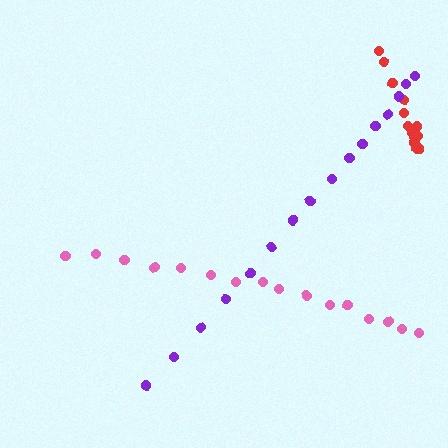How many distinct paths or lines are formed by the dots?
There are 3 distinct paths.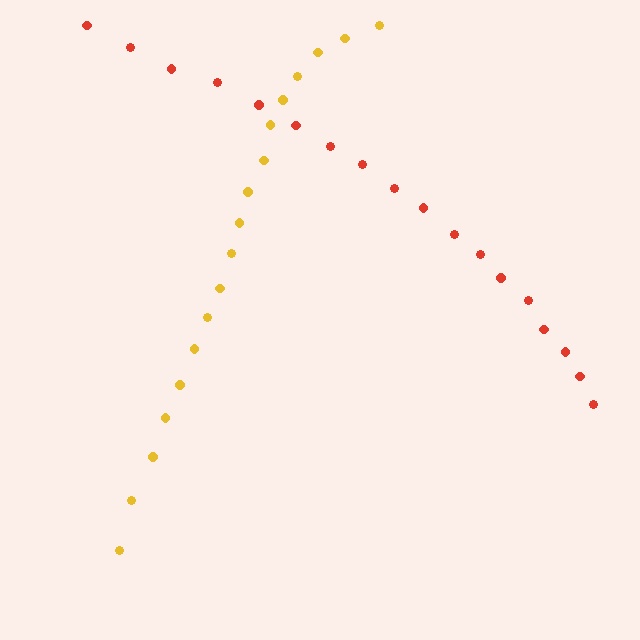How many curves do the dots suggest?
There are 2 distinct paths.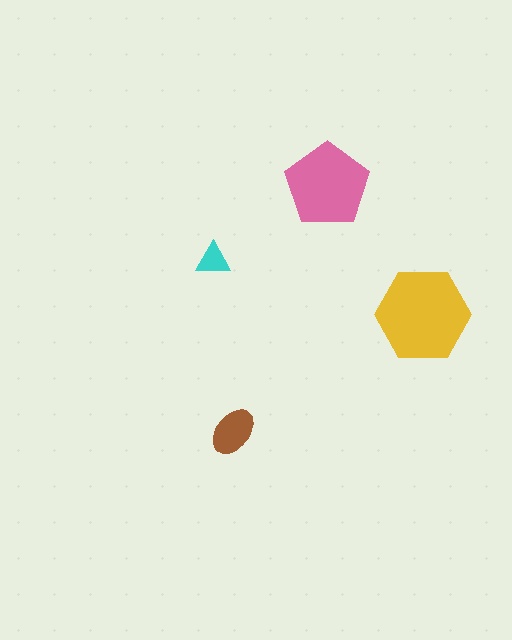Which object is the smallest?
The cyan triangle.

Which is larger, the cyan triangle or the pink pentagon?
The pink pentagon.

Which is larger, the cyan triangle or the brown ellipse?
The brown ellipse.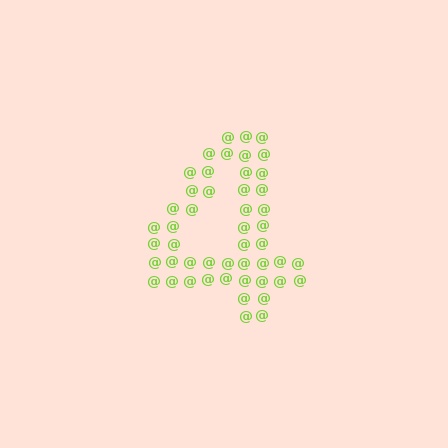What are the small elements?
The small elements are at signs.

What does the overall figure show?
The overall figure shows the digit 4.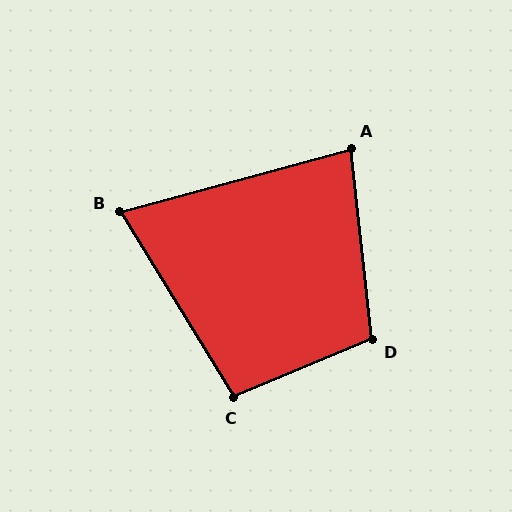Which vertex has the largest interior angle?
D, at approximately 106 degrees.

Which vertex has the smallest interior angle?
B, at approximately 74 degrees.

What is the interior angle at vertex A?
Approximately 81 degrees (acute).